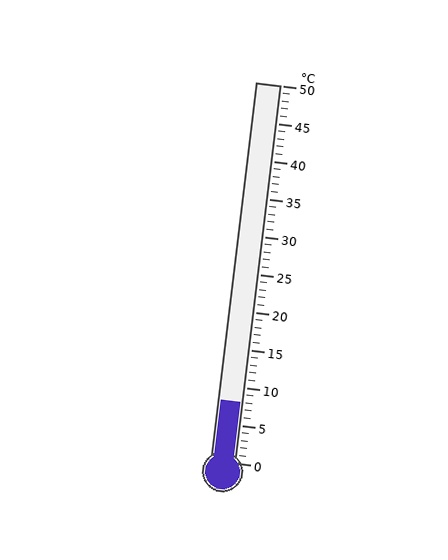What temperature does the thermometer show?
The thermometer shows approximately 8°C.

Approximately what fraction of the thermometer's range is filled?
The thermometer is filled to approximately 15% of its range.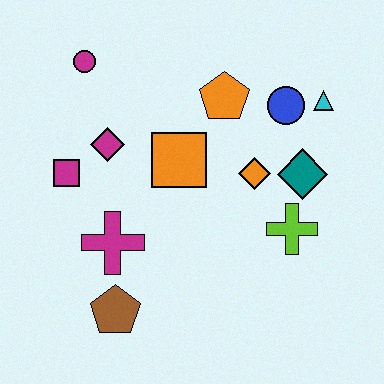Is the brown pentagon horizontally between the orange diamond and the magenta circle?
Yes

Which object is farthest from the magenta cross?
The cyan triangle is farthest from the magenta cross.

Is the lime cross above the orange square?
No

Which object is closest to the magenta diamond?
The magenta square is closest to the magenta diamond.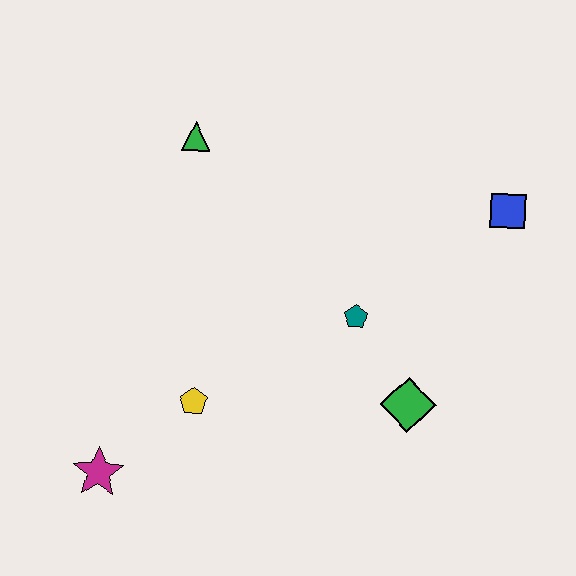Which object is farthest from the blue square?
The magenta star is farthest from the blue square.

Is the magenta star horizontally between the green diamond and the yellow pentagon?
No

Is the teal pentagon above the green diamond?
Yes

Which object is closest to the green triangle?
The teal pentagon is closest to the green triangle.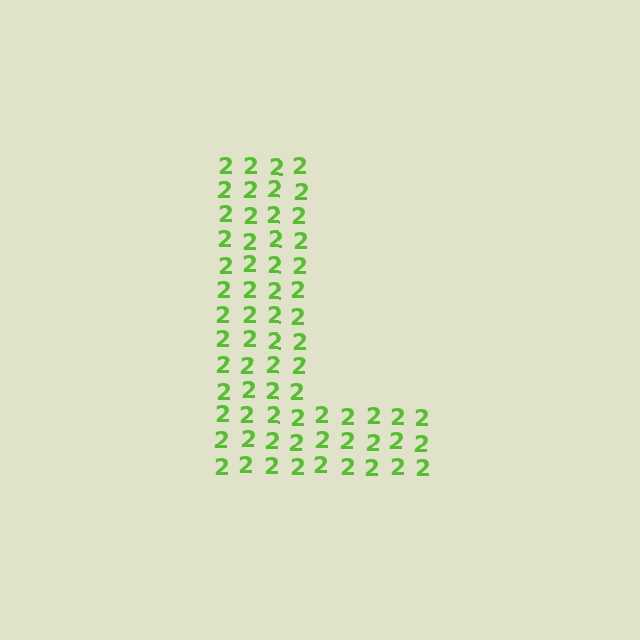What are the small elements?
The small elements are digit 2's.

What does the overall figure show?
The overall figure shows the letter L.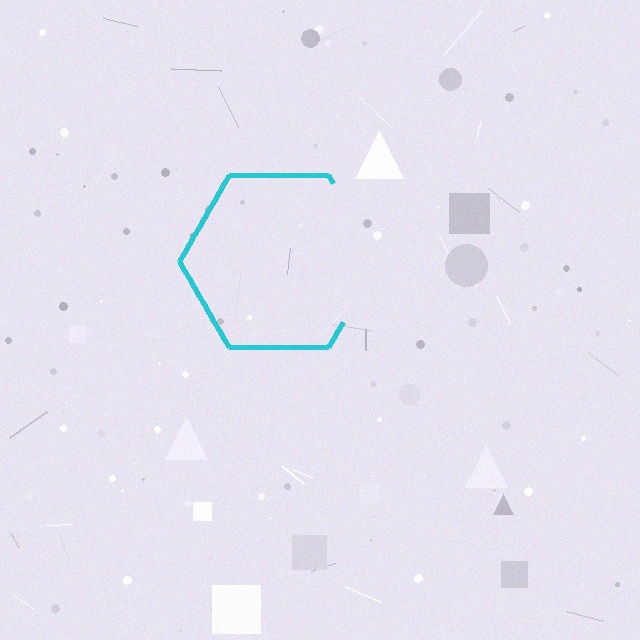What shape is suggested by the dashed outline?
The dashed outline suggests a hexagon.